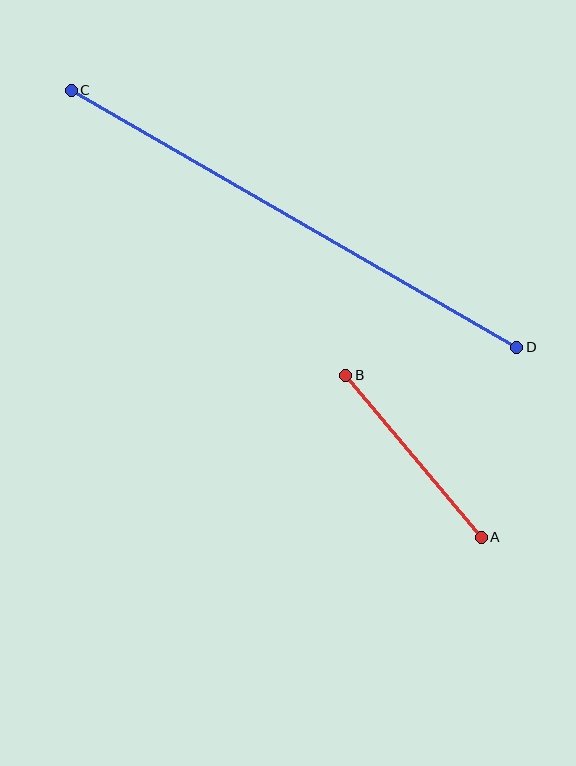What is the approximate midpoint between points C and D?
The midpoint is at approximately (294, 219) pixels.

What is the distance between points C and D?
The distance is approximately 514 pixels.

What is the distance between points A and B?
The distance is approximately 211 pixels.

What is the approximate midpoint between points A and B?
The midpoint is at approximately (414, 456) pixels.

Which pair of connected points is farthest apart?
Points C and D are farthest apart.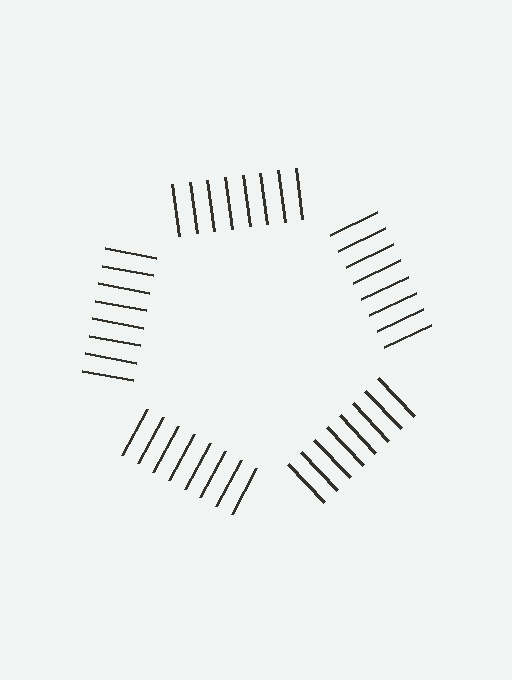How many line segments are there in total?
40 — 8 along each of the 5 edges.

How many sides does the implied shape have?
5 sides — the line-ends trace a pentagon.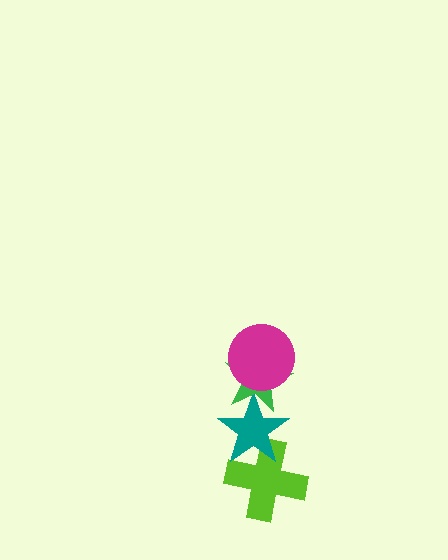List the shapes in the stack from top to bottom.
From top to bottom: the magenta circle, the green star, the teal star, the lime cross.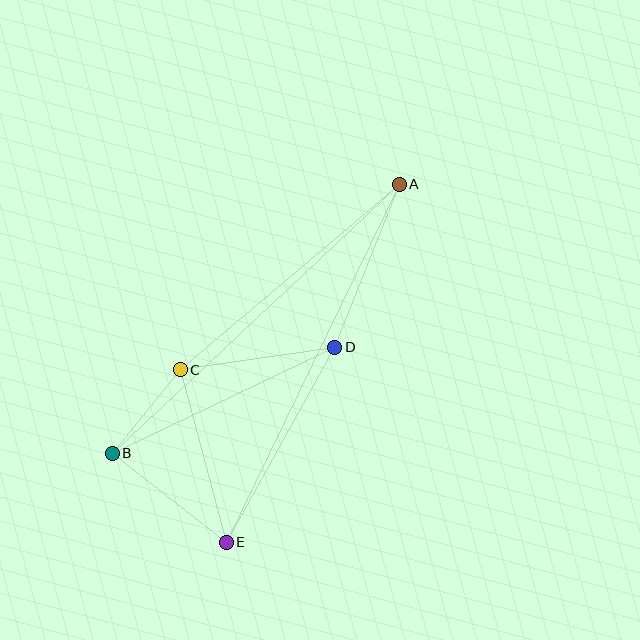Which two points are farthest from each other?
Points A and E are farthest from each other.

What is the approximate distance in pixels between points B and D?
The distance between B and D is approximately 246 pixels.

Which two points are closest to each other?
Points B and C are closest to each other.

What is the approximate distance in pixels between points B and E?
The distance between B and E is approximately 145 pixels.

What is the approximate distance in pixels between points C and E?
The distance between C and E is approximately 179 pixels.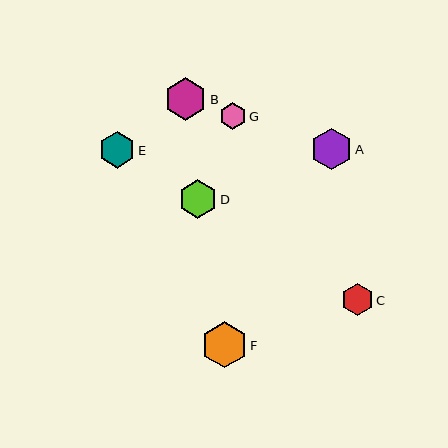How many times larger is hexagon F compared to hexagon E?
Hexagon F is approximately 1.3 times the size of hexagon E.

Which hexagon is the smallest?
Hexagon G is the smallest with a size of approximately 26 pixels.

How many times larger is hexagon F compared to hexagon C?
Hexagon F is approximately 1.4 times the size of hexagon C.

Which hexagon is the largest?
Hexagon F is the largest with a size of approximately 46 pixels.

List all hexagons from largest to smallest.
From largest to smallest: F, B, A, D, E, C, G.